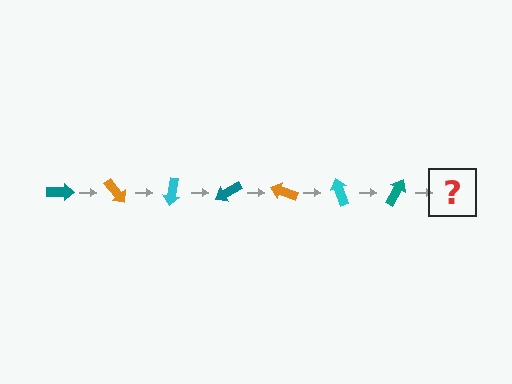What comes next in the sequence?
The next element should be an orange arrow, rotated 350 degrees from the start.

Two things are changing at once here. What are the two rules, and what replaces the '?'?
The two rules are that it rotates 50 degrees each step and the color cycles through teal, orange, and cyan. The '?' should be an orange arrow, rotated 350 degrees from the start.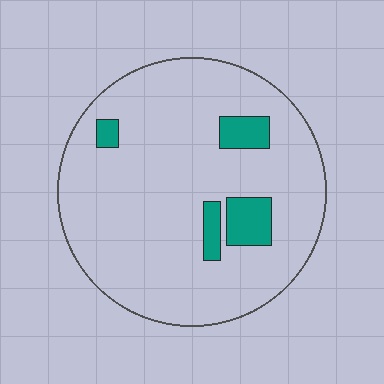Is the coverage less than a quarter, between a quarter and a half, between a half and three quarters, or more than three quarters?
Less than a quarter.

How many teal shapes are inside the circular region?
4.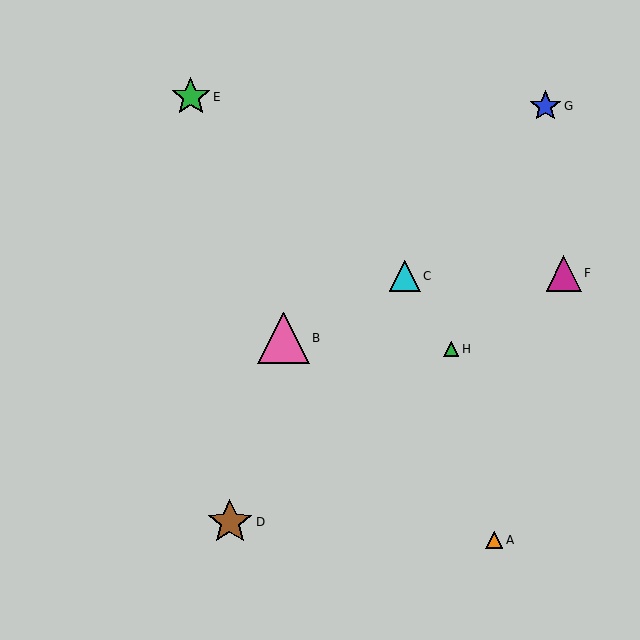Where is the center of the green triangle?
The center of the green triangle is at (451, 349).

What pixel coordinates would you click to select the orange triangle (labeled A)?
Click at (494, 540) to select the orange triangle A.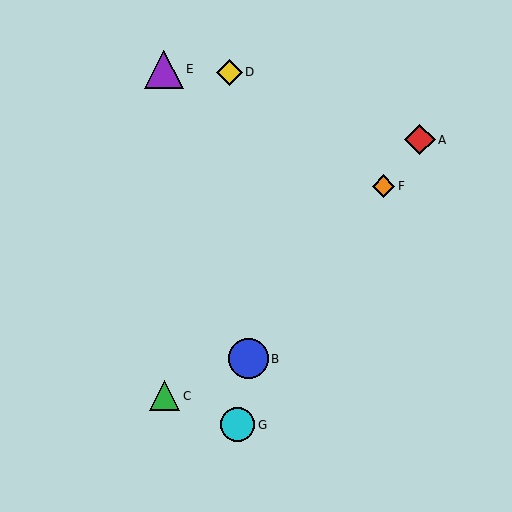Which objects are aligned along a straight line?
Objects A, B, F are aligned along a straight line.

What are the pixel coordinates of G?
Object G is at (237, 425).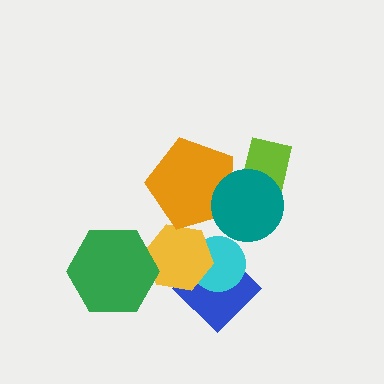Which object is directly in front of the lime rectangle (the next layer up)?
The orange pentagon is directly in front of the lime rectangle.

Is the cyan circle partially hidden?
Yes, it is partially covered by another shape.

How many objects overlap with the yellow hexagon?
4 objects overlap with the yellow hexagon.